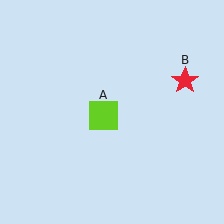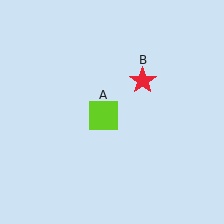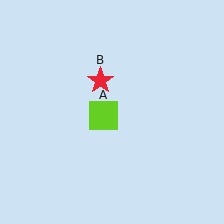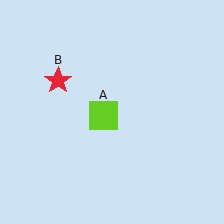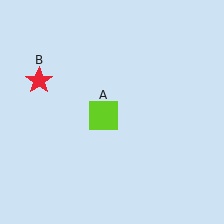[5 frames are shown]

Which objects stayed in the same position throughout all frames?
Lime square (object A) remained stationary.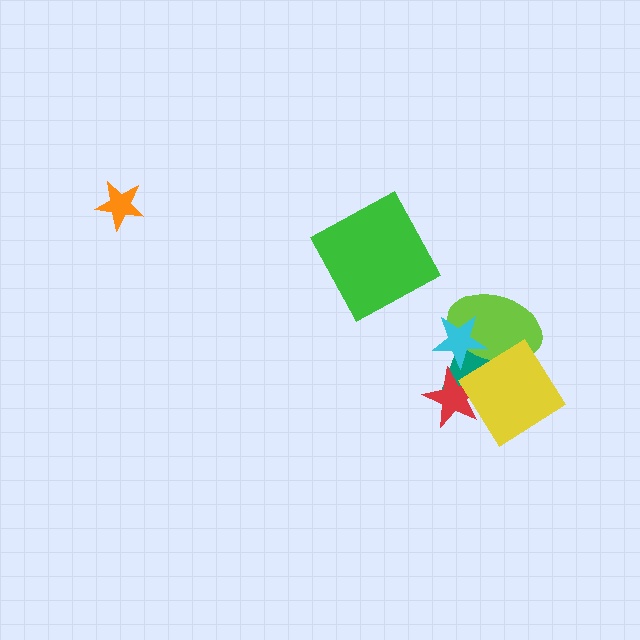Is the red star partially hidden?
Yes, it is partially covered by another shape.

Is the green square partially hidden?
No, no other shape covers it.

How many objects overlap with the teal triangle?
4 objects overlap with the teal triangle.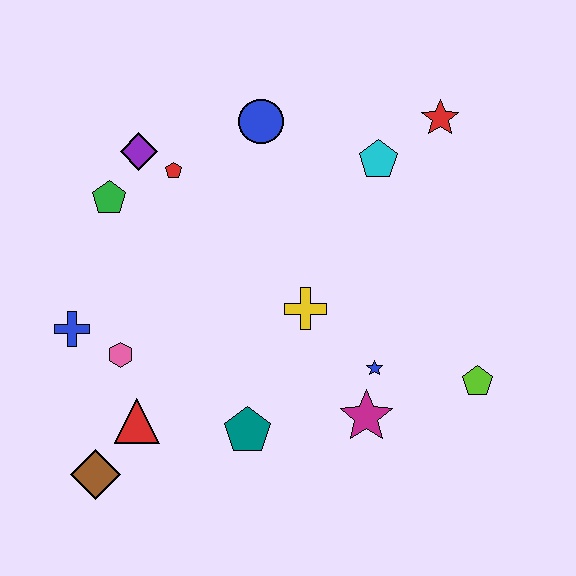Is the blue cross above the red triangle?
Yes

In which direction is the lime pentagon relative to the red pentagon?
The lime pentagon is to the right of the red pentagon.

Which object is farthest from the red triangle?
The red star is farthest from the red triangle.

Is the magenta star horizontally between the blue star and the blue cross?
Yes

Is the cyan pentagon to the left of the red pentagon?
No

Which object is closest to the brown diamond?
The red triangle is closest to the brown diamond.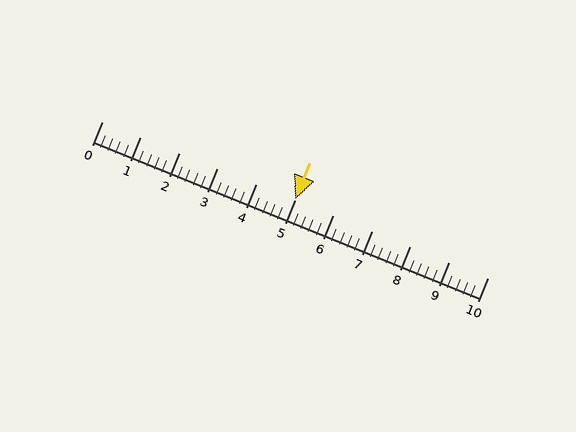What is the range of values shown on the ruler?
The ruler shows values from 0 to 10.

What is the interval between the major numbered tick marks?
The major tick marks are spaced 1 units apart.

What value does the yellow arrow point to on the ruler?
The yellow arrow points to approximately 5.0.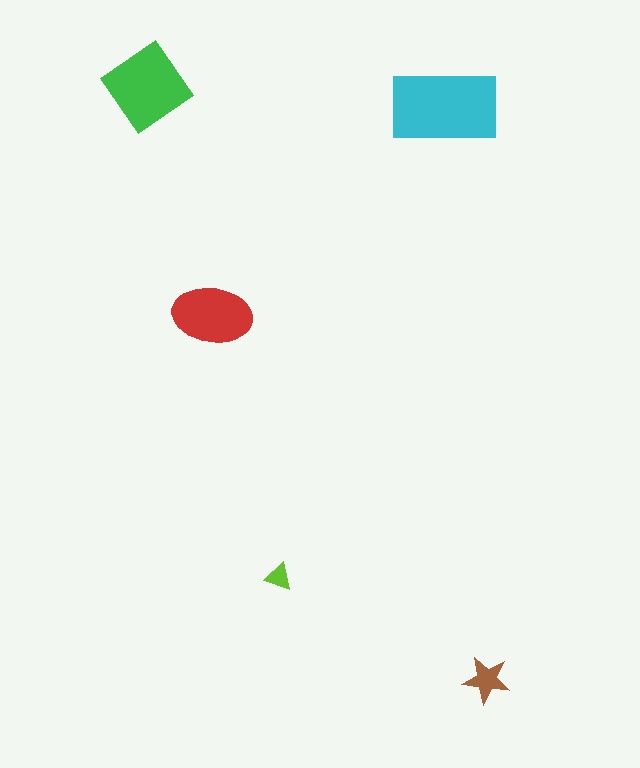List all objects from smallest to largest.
The lime triangle, the brown star, the red ellipse, the green diamond, the cyan rectangle.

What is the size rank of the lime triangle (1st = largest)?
5th.